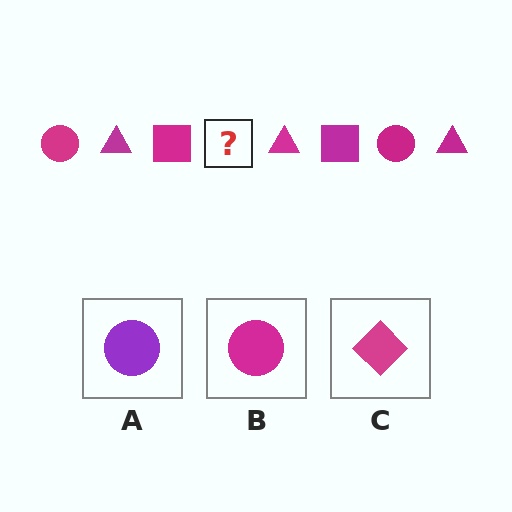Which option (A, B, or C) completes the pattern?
B.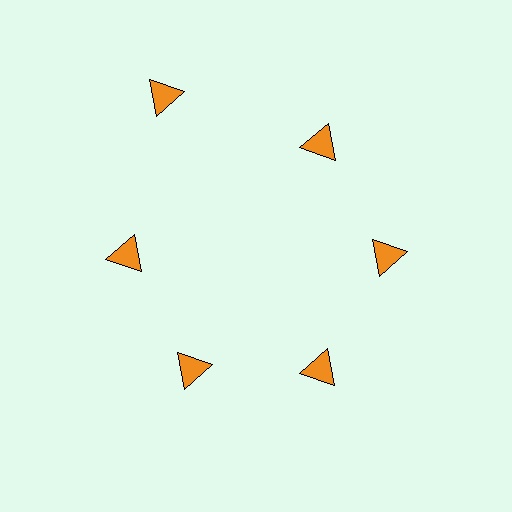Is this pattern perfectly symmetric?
No. The 6 orange triangles are arranged in a ring, but one element near the 11 o'clock position is pushed outward from the center, breaking the 6-fold rotational symmetry.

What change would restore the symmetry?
The symmetry would be restored by moving it inward, back onto the ring so that all 6 triangles sit at equal angles and equal distance from the center.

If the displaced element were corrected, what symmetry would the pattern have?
It would have 6-fold rotational symmetry — the pattern would map onto itself every 60 degrees.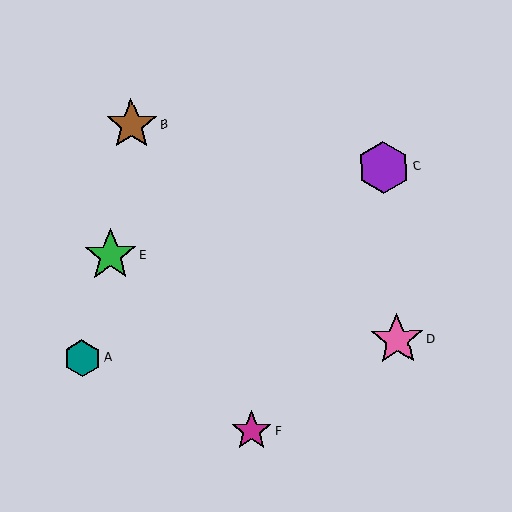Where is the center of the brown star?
The center of the brown star is at (131, 125).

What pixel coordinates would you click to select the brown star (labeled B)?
Click at (131, 125) to select the brown star B.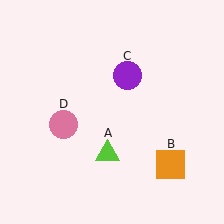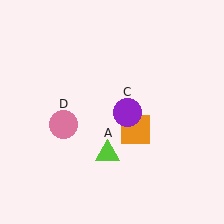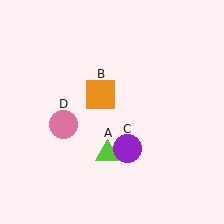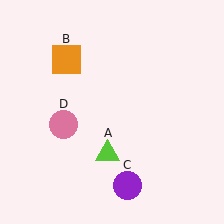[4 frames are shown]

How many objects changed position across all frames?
2 objects changed position: orange square (object B), purple circle (object C).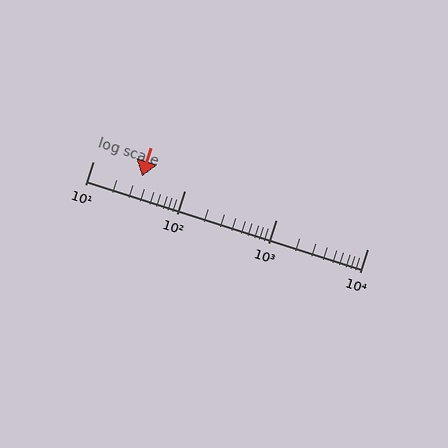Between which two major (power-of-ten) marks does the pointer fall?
The pointer is between 10 and 100.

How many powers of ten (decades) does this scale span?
The scale spans 3 decades, from 10 to 10000.